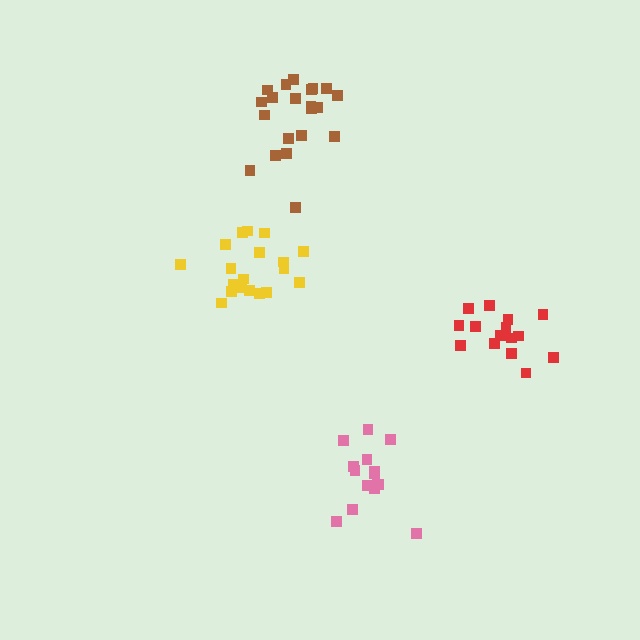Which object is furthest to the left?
The yellow cluster is leftmost.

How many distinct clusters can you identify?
There are 4 distinct clusters.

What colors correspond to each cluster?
The clusters are colored: brown, pink, red, yellow.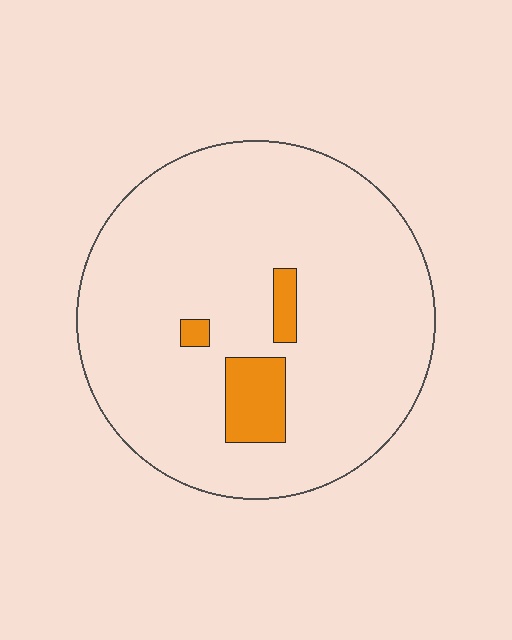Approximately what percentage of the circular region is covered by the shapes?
Approximately 10%.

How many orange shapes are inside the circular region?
3.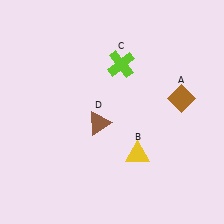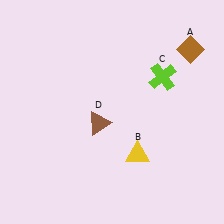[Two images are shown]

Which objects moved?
The objects that moved are: the brown diamond (A), the lime cross (C).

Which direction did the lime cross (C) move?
The lime cross (C) moved right.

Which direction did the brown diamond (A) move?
The brown diamond (A) moved up.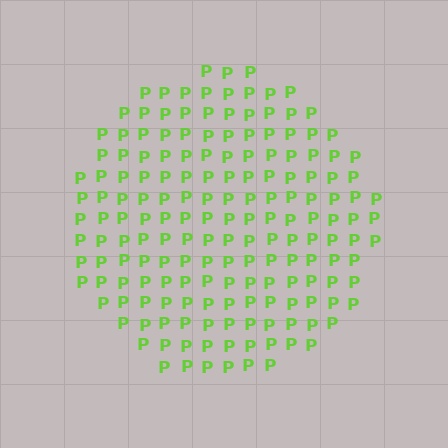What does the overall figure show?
The overall figure shows a circle.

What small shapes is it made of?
It is made of small letter P's.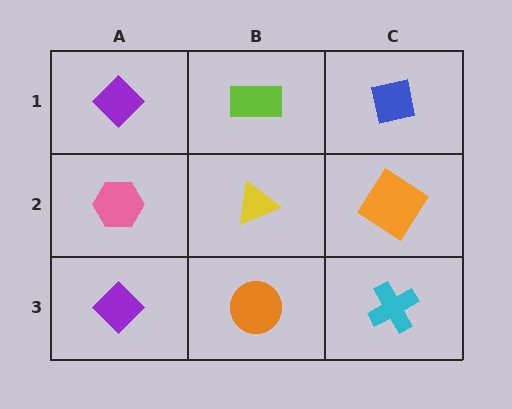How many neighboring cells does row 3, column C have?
2.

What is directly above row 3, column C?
An orange diamond.